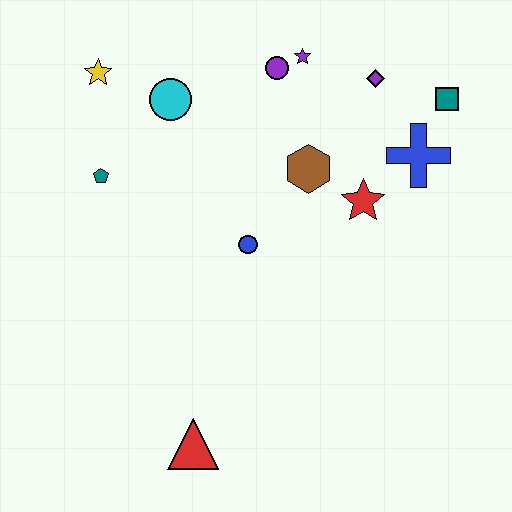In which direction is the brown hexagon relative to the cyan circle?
The brown hexagon is to the right of the cyan circle.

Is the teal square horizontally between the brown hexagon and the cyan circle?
No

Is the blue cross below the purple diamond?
Yes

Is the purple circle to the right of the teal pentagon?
Yes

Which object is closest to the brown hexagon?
The red star is closest to the brown hexagon.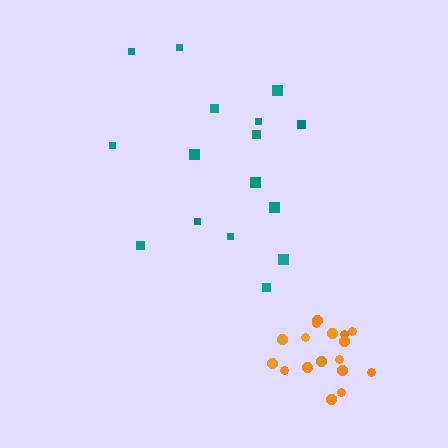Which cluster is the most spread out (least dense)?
Teal.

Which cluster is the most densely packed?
Orange.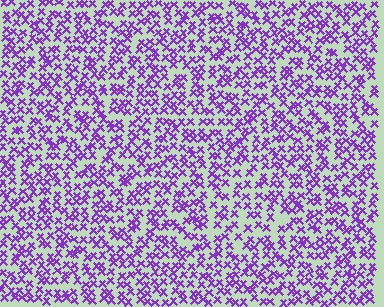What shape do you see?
I see a triangle.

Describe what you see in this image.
The image contains small purple elements arranged at two different densities. A triangle-shaped region is visible where the elements are less densely packed than the surrounding area.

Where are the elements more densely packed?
The elements are more densely packed outside the triangle boundary.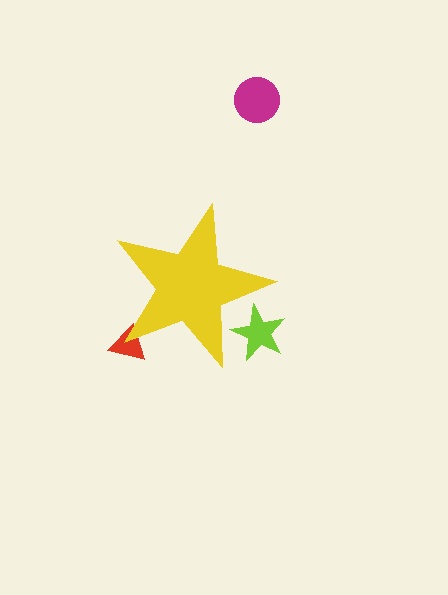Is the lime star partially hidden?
Yes, the lime star is partially hidden behind the yellow star.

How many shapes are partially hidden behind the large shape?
2 shapes are partially hidden.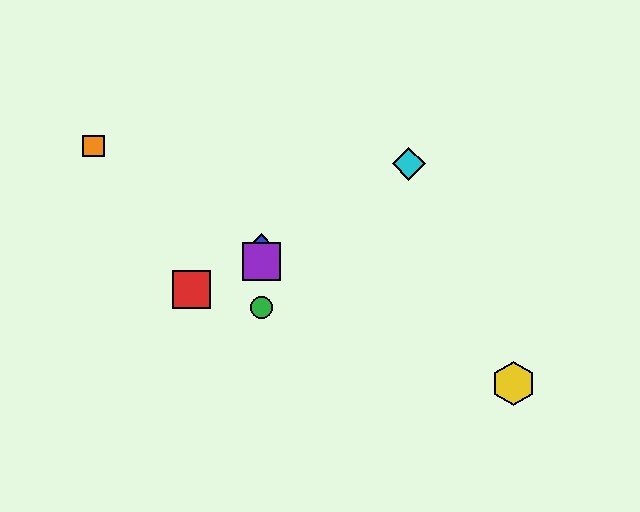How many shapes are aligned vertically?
3 shapes (the blue diamond, the green circle, the purple square) are aligned vertically.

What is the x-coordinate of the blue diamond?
The blue diamond is at x≈261.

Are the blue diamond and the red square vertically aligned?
No, the blue diamond is at x≈261 and the red square is at x≈191.